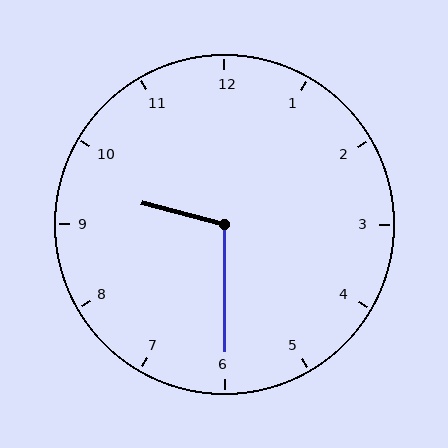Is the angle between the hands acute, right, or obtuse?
It is obtuse.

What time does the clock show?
9:30.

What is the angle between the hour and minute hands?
Approximately 105 degrees.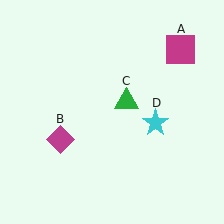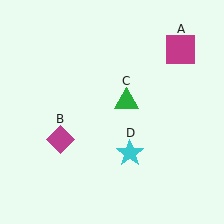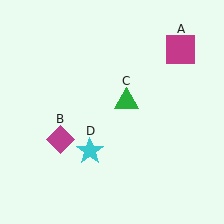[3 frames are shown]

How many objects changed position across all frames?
1 object changed position: cyan star (object D).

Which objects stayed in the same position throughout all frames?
Magenta square (object A) and magenta diamond (object B) and green triangle (object C) remained stationary.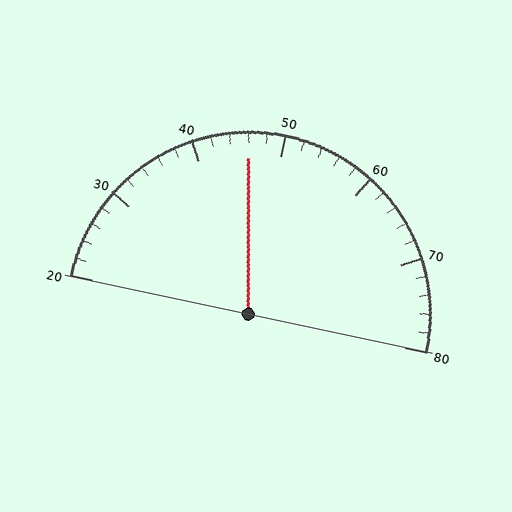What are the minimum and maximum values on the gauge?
The gauge ranges from 20 to 80.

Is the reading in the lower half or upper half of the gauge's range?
The reading is in the lower half of the range (20 to 80).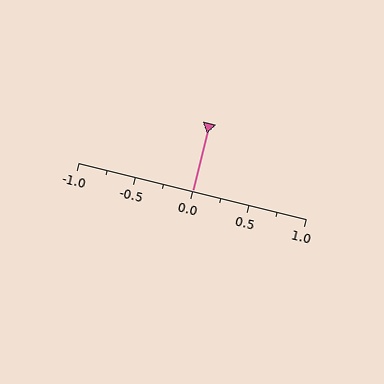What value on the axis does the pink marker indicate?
The marker indicates approximately 0.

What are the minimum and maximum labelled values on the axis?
The axis runs from -1.0 to 1.0.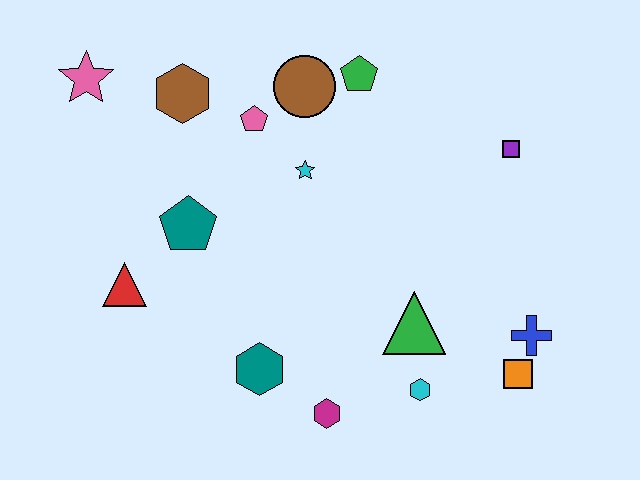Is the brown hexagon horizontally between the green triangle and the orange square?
No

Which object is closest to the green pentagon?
The brown circle is closest to the green pentagon.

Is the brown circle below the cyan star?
No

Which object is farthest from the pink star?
The orange square is farthest from the pink star.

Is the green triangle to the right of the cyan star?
Yes